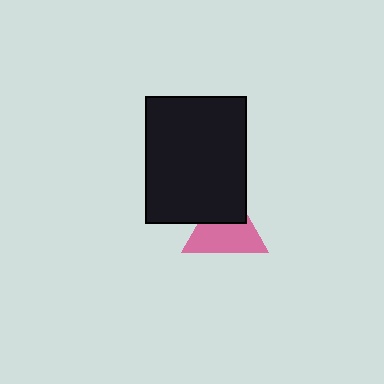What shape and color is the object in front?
The object in front is a black rectangle.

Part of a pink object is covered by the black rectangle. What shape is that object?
It is a triangle.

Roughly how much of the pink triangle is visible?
About half of it is visible (roughly 63%).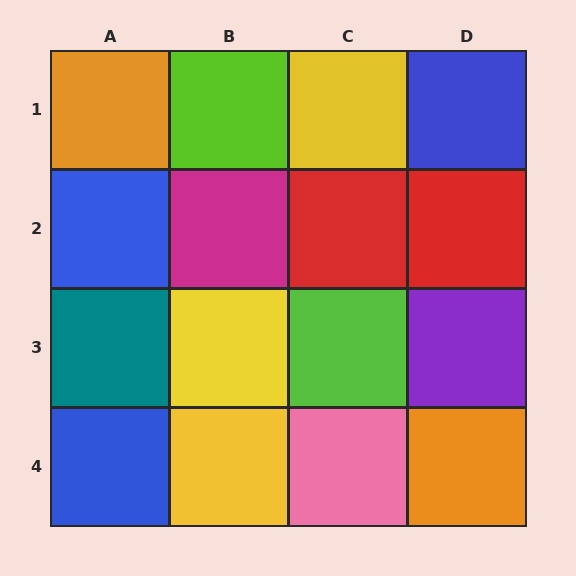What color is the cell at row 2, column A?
Blue.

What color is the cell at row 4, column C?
Pink.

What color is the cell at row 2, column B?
Magenta.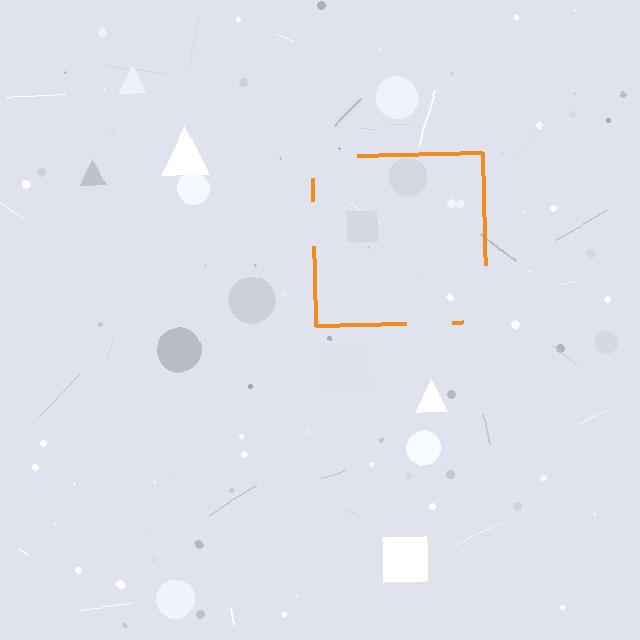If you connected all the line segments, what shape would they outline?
They would outline a square.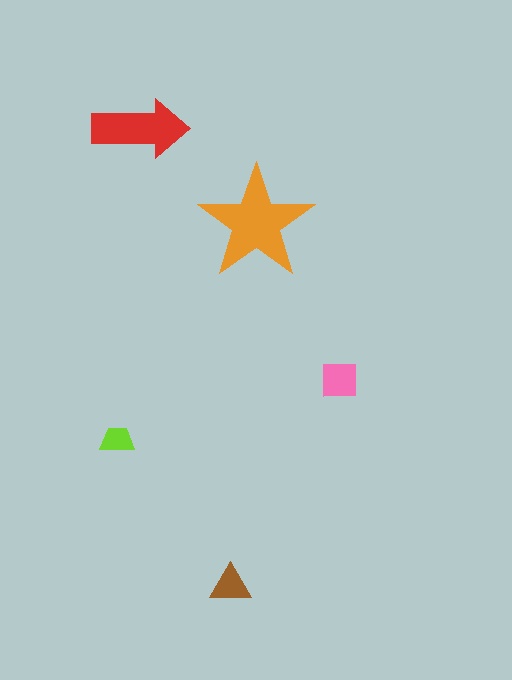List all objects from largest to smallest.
The orange star, the red arrow, the pink square, the brown triangle, the lime trapezoid.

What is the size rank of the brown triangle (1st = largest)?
4th.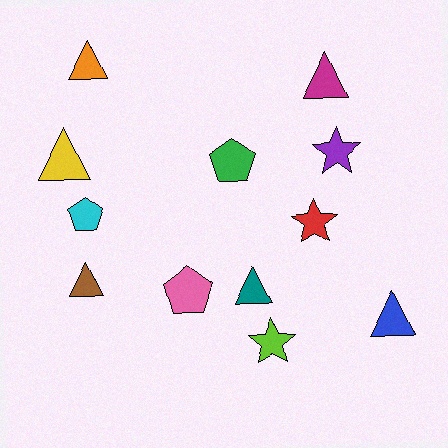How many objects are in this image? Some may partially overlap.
There are 12 objects.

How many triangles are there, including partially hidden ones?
There are 6 triangles.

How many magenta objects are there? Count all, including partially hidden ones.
There is 1 magenta object.